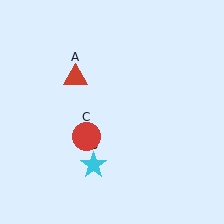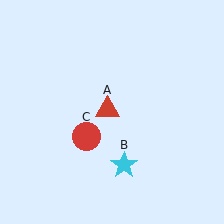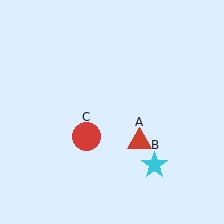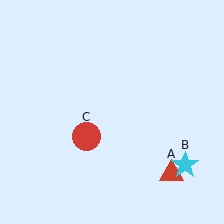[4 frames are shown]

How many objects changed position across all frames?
2 objects changed position: red triangle (object A), cyan star (object B).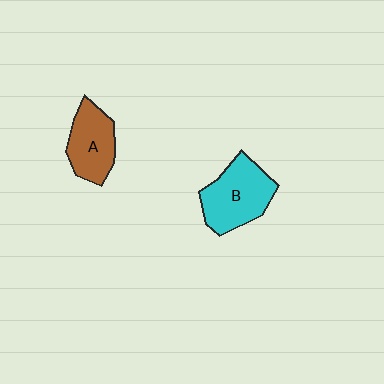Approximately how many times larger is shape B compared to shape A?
Approximately 1.3 times.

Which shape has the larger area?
Shape B (cyan).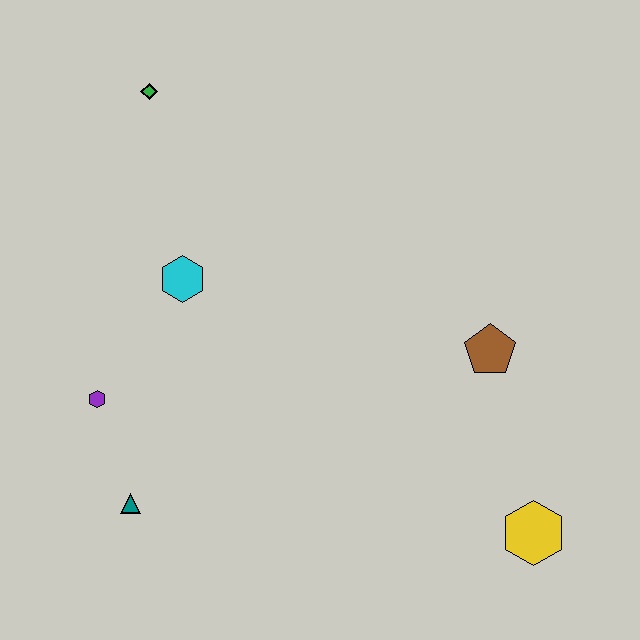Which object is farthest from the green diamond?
The yellow hexagon is farthest from the green diamond.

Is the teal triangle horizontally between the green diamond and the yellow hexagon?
No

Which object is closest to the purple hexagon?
The teal triangle is closest to the purple hexagon.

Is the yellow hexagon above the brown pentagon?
No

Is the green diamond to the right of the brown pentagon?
No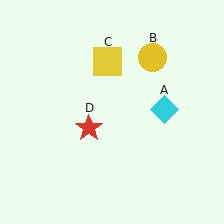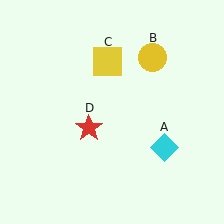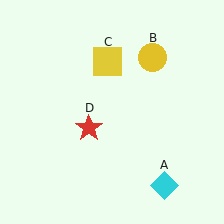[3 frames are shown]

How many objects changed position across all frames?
1 object changed position: cyan diamond (object A).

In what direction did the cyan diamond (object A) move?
The cyan diamond (object A) moved down.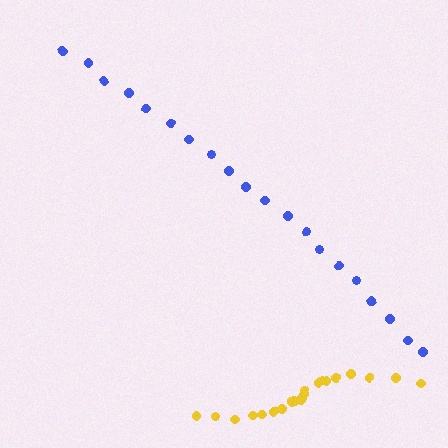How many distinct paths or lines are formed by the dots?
There are 2 distinct paths.